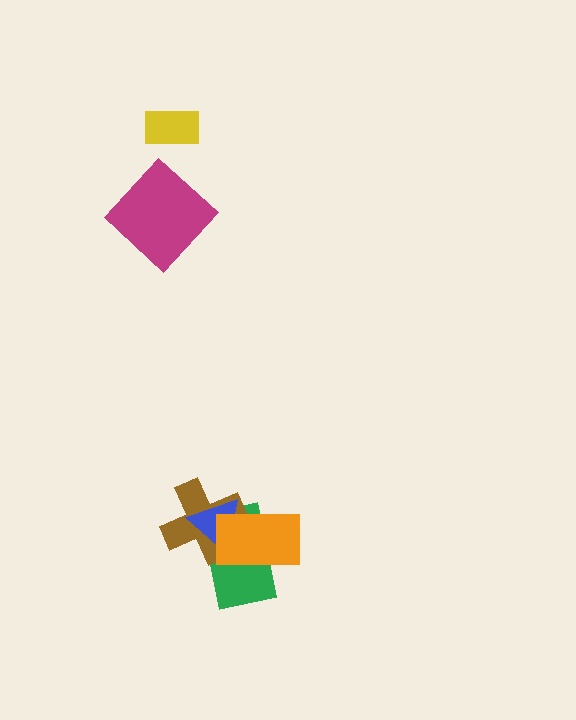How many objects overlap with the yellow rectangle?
0 objects overlap with the yellow rectangle.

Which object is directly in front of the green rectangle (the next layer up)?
The brown cross is directly in front of the green rectangle.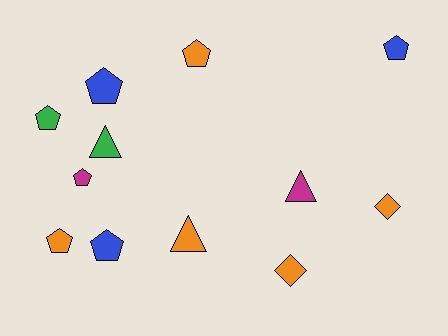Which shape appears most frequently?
Pentagon, with 7 objects.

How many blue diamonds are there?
There are no blue diamonds.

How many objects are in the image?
There are 12 objects.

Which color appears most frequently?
Orange, with 5 objects.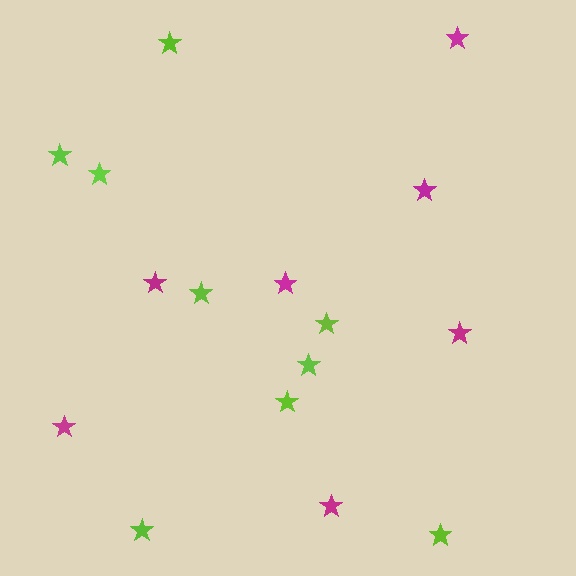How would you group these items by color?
There are 2 groups: one group of magenta stars (7) and one group of lime stars (9).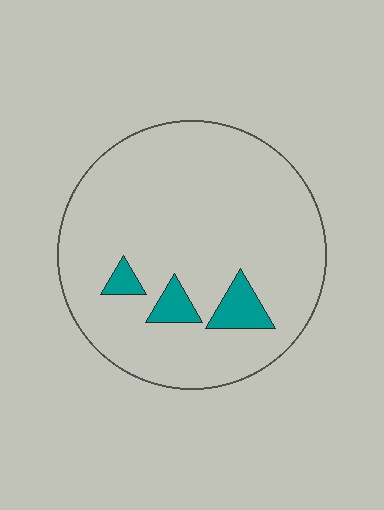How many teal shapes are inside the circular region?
3.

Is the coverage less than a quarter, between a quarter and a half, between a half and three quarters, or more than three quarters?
Less than a quarter.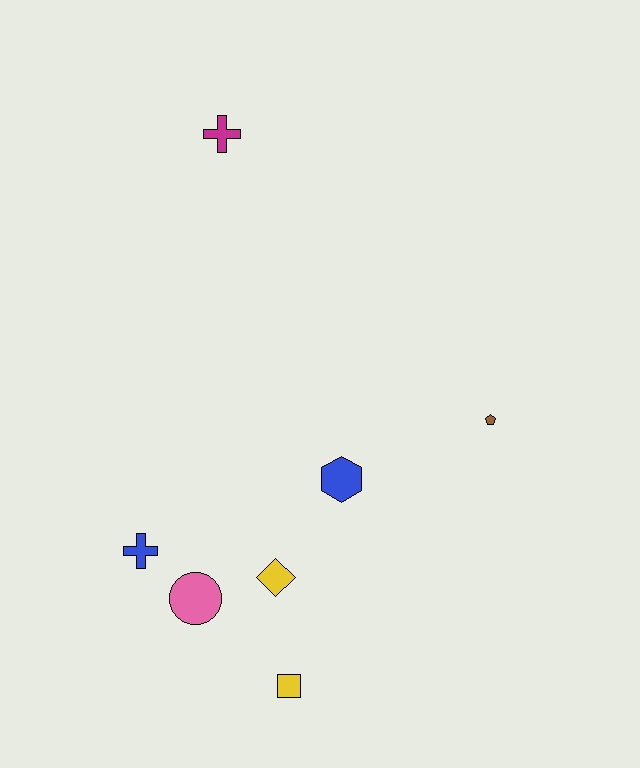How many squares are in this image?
There is 1 square.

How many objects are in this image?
There are 7 objects.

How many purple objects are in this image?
There are no purple objects.